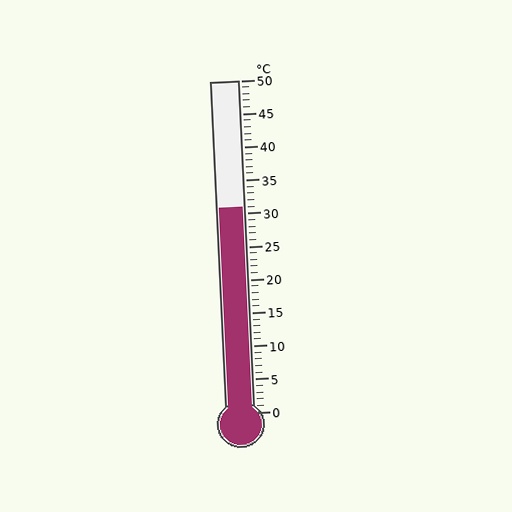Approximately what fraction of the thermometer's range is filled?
The thermometer is filled to approximately 60% of its range.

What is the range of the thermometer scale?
The thermometer scale ranges from 0°C to 50°C.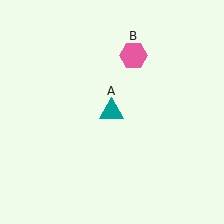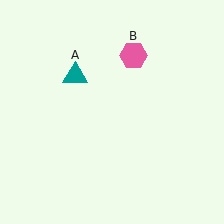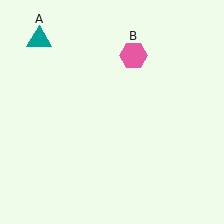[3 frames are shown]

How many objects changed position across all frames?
1 object changed position: teal triangle (object A).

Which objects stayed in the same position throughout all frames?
Pink hexagon (object B) remained stationary.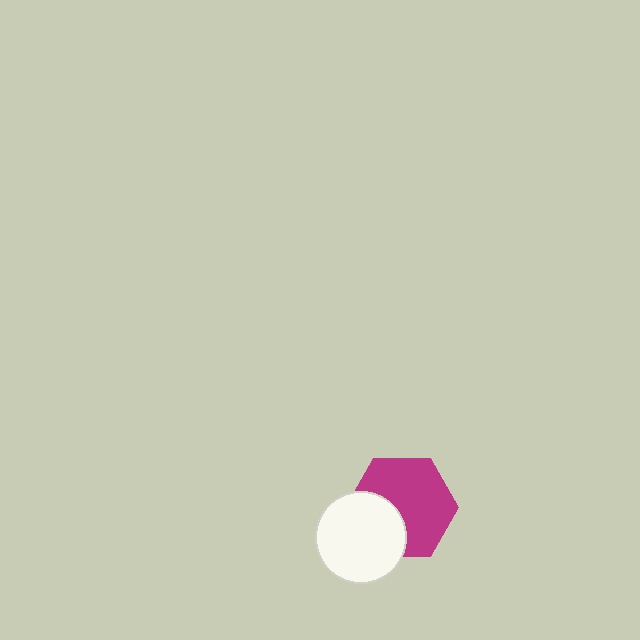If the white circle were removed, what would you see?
You would see the complete magenta hexagon.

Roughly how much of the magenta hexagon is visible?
Most of it is visible (roughly 67%).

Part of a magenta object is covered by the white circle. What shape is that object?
It is a hexagon.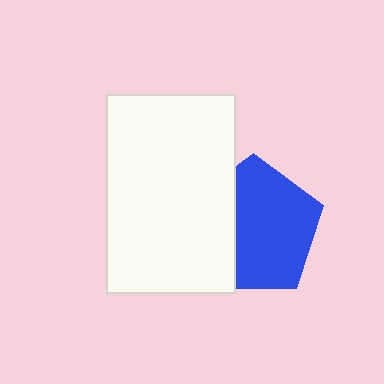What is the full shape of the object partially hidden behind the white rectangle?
The partially hidden object is a blue pentagon.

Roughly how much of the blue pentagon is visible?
Most of it is visible (roughly 67%).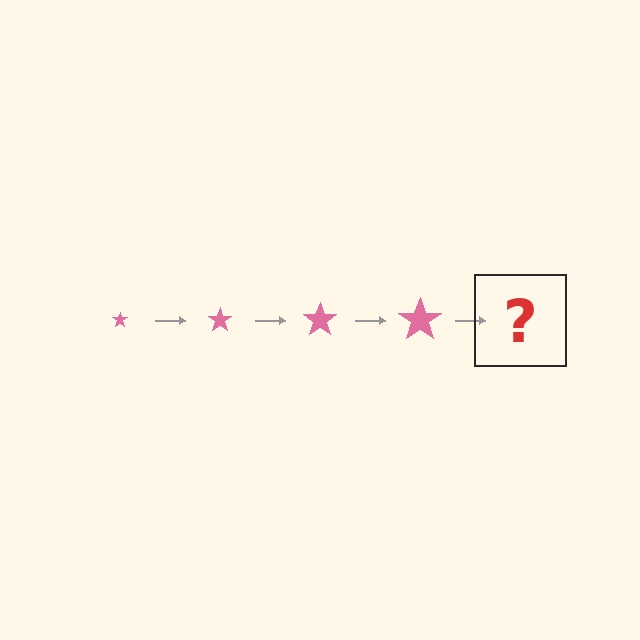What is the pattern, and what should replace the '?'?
The pattern is that the star gets progressively larger each step. The '?' should be a pink star, larger than the previous one.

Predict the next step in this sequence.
The next step is a pink star, larger than the previous one.